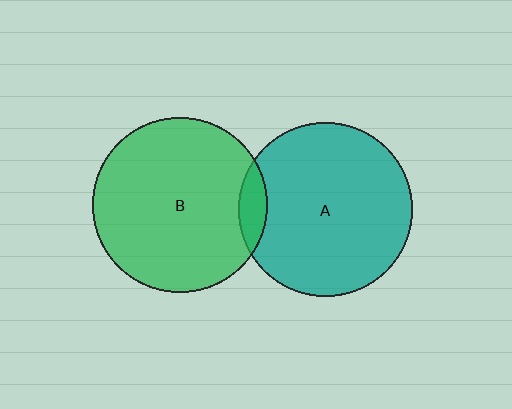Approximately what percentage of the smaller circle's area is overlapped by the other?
Approximately 10%.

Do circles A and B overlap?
Yes.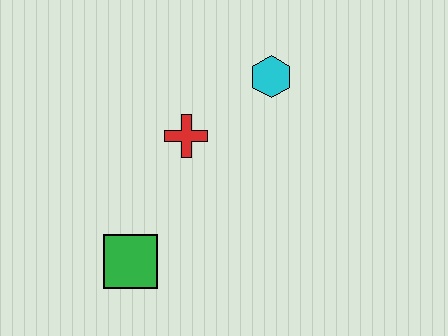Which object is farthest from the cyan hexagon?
The green square is farthest from the cyan hexagon.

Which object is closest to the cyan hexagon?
The red cross is closest to the cyan hexagon.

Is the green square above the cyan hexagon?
No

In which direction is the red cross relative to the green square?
The red cross is above the green square.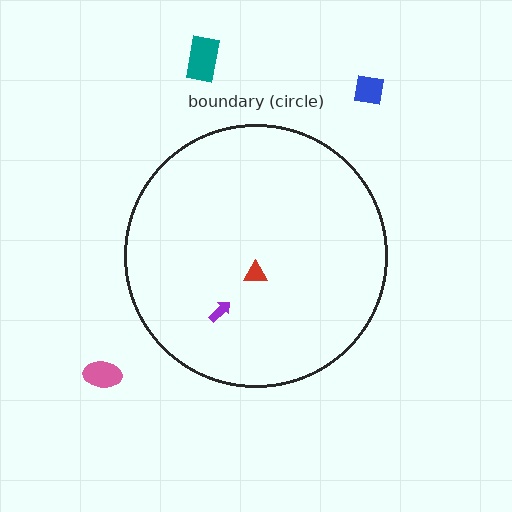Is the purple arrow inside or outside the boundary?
Inside.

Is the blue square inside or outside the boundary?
Outside.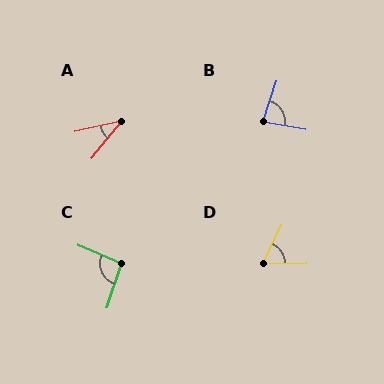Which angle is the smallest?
A, at approximately 37 degrees.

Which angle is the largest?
C, at approximately 95 degrees.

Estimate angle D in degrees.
Approximately 63 degrees.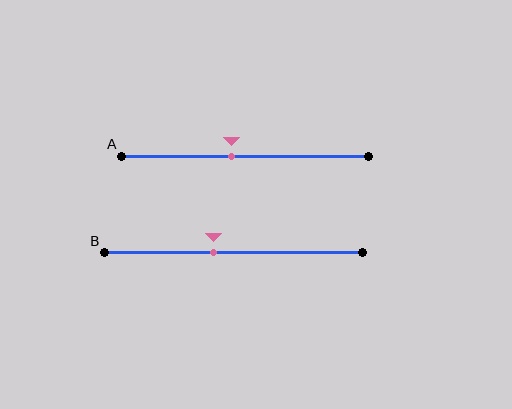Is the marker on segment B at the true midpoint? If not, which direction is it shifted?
No, the marker on segment B is shifted to the left by about 8% of the segment length.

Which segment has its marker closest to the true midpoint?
Segment A has its marker closest to the true midpoint.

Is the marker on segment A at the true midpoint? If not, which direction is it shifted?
No, the marker on segment A is shifted to the left by about 5% of the segment length.